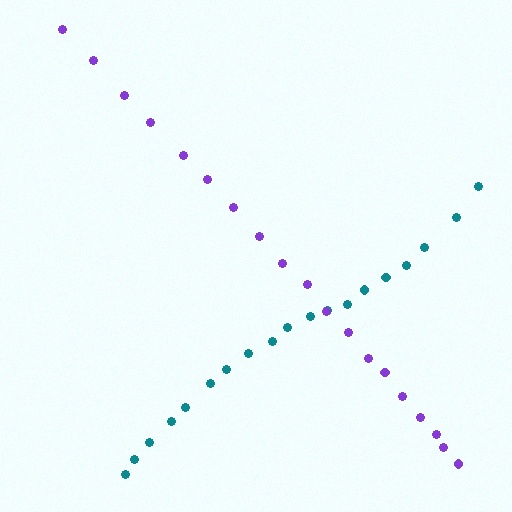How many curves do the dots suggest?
There are 2 distinct paths.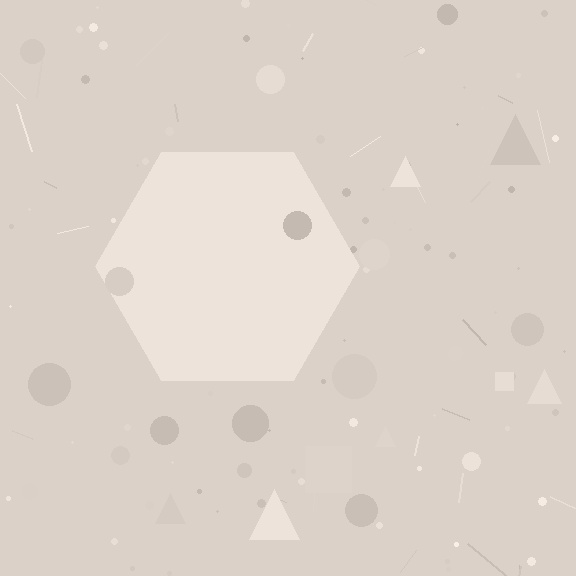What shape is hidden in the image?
A hexagon is hidden in the image.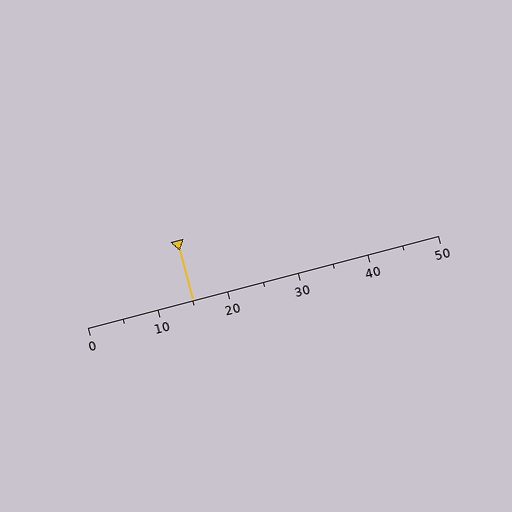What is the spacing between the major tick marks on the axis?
The major ticks are spaced 10 apart.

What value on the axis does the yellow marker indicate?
The marker indicates approximately 15.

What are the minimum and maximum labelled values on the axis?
The axis runs from 0 to 50.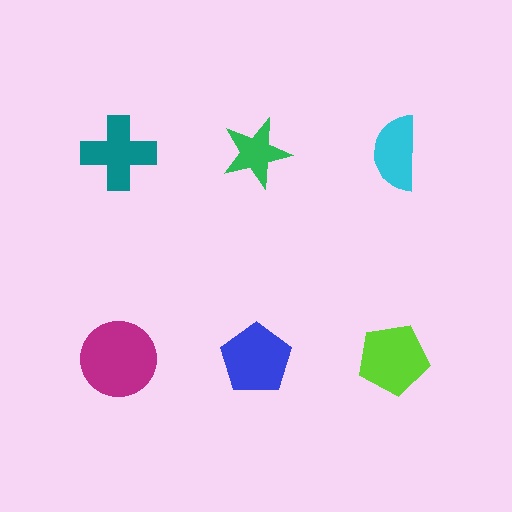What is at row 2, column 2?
A blue pentagon.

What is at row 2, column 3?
A lime pentagon.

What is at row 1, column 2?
A green star.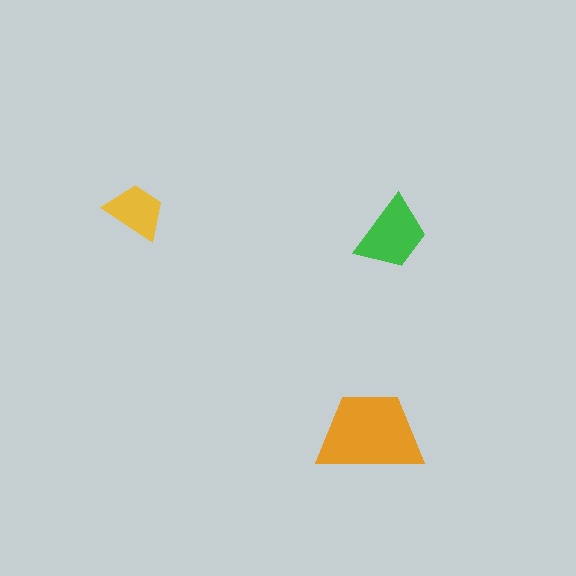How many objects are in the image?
There are 3 objects in the image.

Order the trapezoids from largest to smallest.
the orange one, the green one, the yellow one.